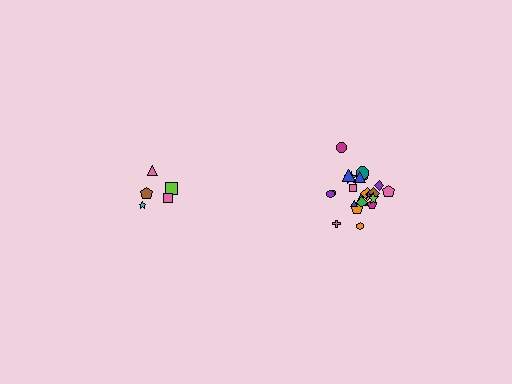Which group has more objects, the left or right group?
The right group.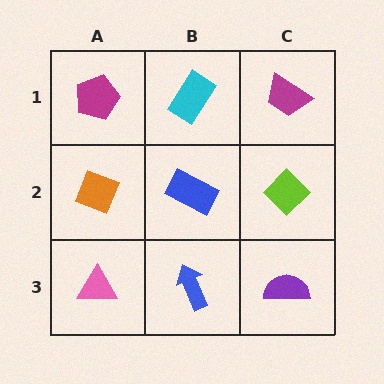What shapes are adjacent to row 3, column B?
A blue rectangle (row 2, column B), a pink triangle (row 3, column A), a purple semicircle (row 3, column C).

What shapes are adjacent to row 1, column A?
An orange diamond (row 2, column A), a cyan rectangle (row 1, column B).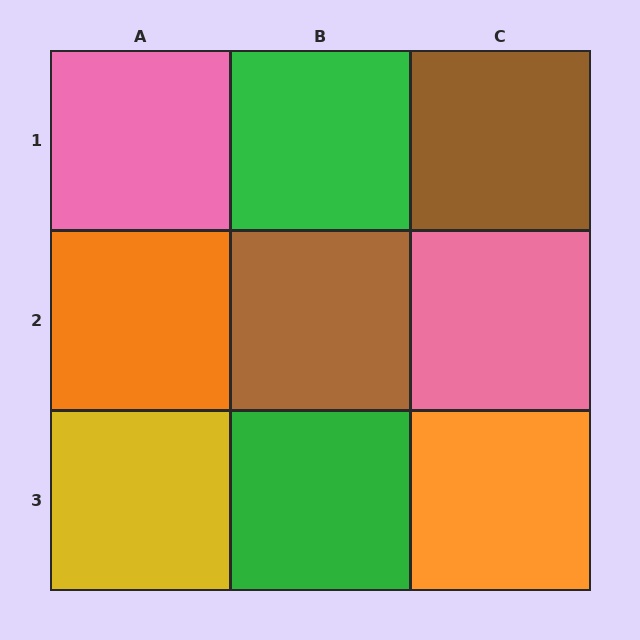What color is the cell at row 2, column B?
Brown.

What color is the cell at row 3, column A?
Yellow.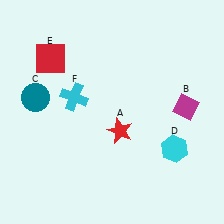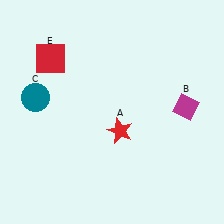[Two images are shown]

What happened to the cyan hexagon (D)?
The cyan hexagon (D) was removed in Image 2. It was in the bottom-right area of Image 1.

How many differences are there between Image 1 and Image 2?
There are 2 differences between the two images.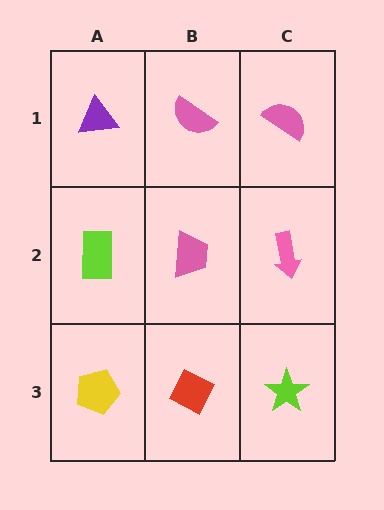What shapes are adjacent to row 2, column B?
A pink semicircle (row 1, column B), a red diamond (row 3, column B), a lime rectangle (row 2, column A), a pink arrow (row 2, column C).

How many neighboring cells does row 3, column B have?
3.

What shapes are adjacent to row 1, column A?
A lime rectangle (row 2, column A), a pink semicircle (row 1, column B).